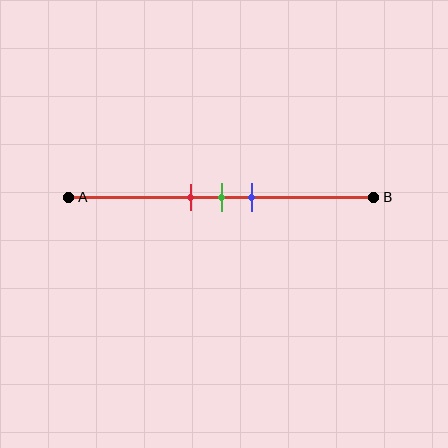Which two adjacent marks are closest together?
The red and green marks are the closest adjacent pair.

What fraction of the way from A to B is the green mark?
The green mark is approximately 50% (0.5) of the way from A to B.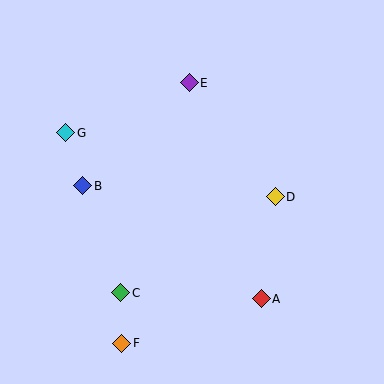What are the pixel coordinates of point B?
Point B is at (83, 186).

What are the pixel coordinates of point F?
Point F is at (122, 343).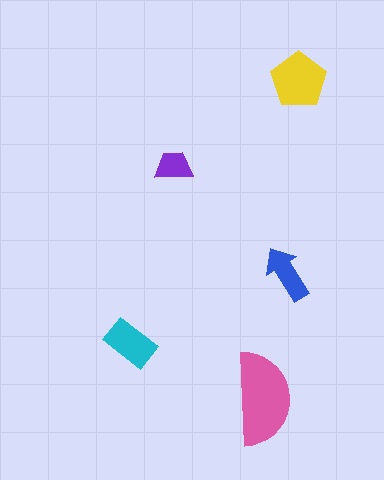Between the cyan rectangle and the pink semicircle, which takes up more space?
The pink semicircle.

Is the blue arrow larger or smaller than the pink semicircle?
Smaller.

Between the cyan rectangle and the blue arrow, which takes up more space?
The cyan rectangle.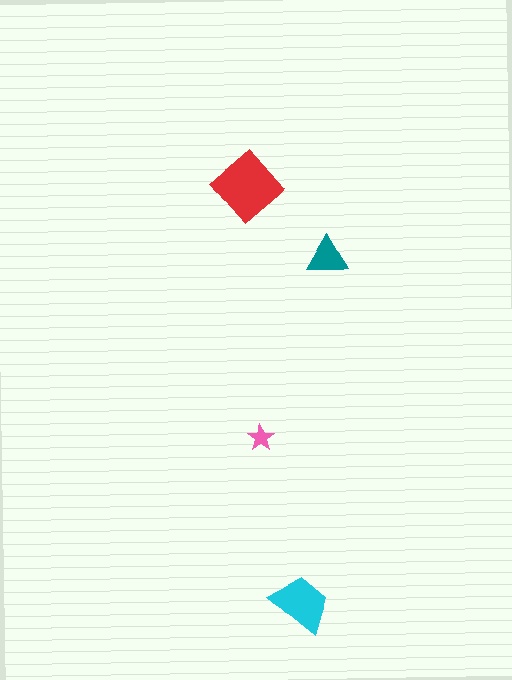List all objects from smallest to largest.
The pink star, the teal triangle, the cyan trapezoid, the red diamond.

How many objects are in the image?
There are 4 objects in the image.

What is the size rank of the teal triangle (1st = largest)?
3rd.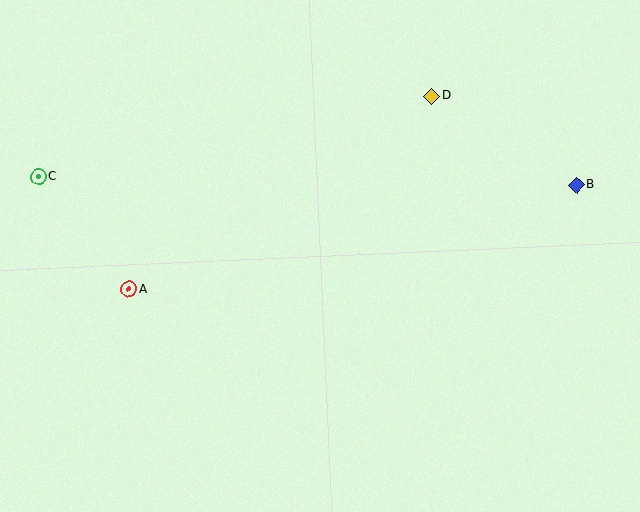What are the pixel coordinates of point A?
Point A is at (129, 289).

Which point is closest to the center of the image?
Point A at (129, 289) is closest to the center.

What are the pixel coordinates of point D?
Point D is at (432, 96).